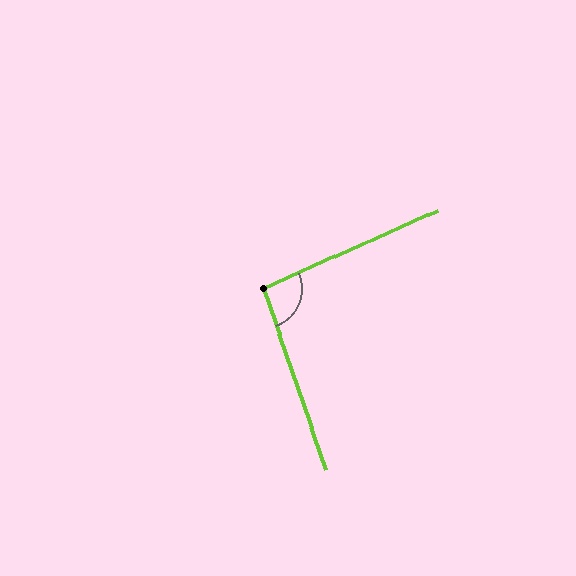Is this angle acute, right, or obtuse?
It is obtuse.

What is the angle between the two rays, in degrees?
Approximately 95 degrees.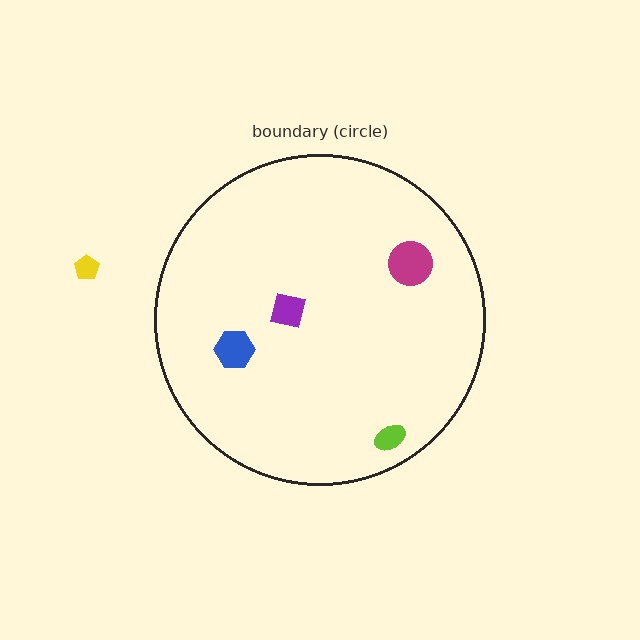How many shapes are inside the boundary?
4 inside, 1 outside.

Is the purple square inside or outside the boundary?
Inside.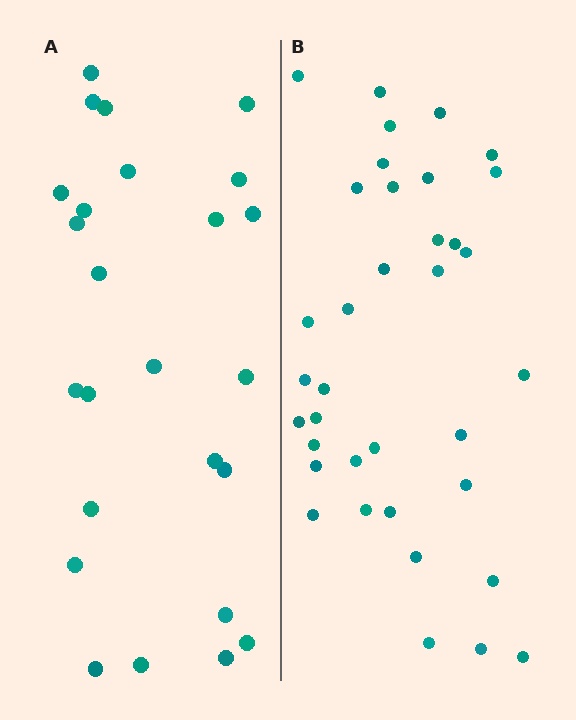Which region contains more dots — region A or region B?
Region B (the right region) has more dots.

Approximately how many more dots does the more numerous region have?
Region B has roughly 12 or so more dots than region A.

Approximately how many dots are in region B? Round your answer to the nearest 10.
About 40 dots. (The exact count is 36, which rounds to 40.)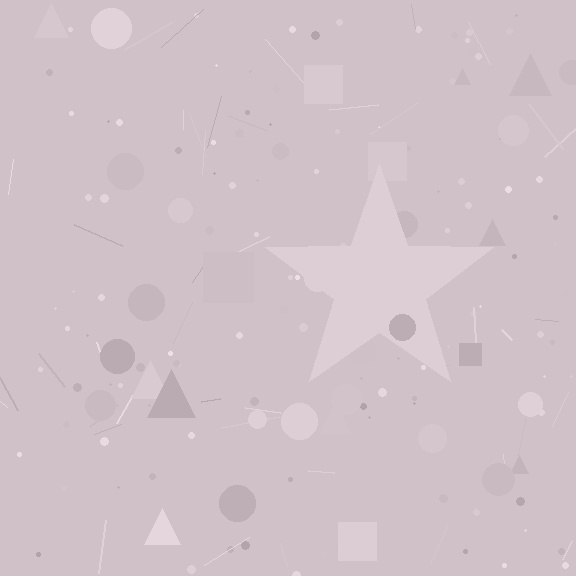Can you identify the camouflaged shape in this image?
The camouflaged shape is a star.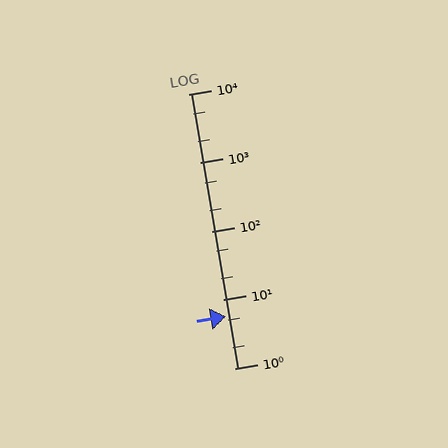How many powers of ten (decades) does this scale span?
The scale spans 4 decades, from 1 to 10000.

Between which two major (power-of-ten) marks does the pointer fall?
The pointer is between 1 and 10.